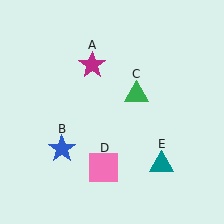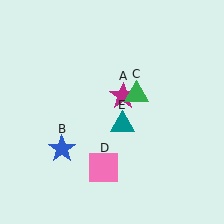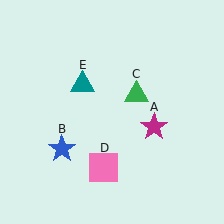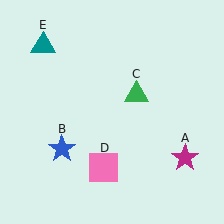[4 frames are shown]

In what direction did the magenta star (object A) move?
The magenta star (object A) moved down and to the right.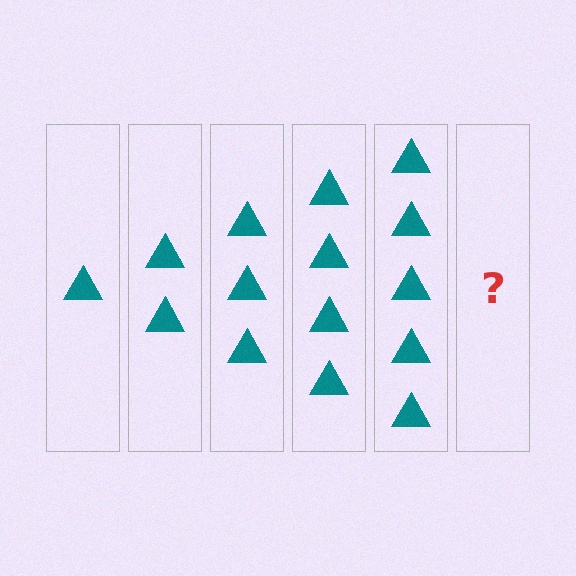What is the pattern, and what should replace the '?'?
The pattern is that each step adds one more triangle. The '?' should be 6 triangles.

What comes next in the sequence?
The next element should be 6 triangles.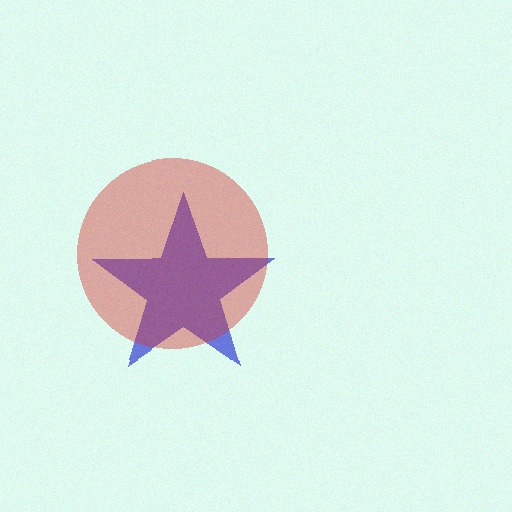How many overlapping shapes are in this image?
There are 2 overlapping shapes in the image.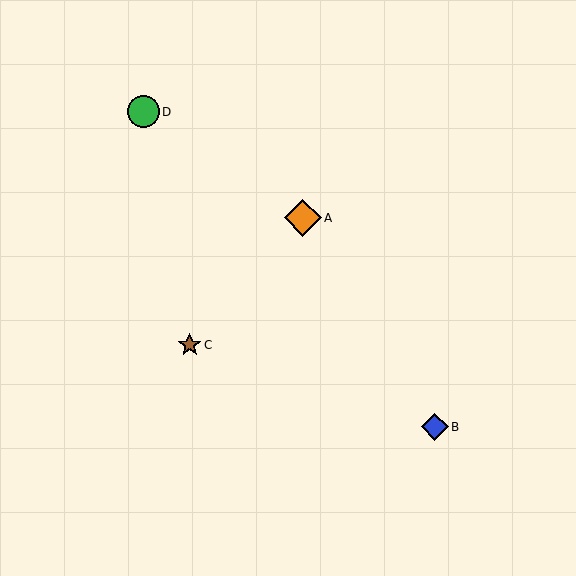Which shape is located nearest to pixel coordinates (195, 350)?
The brown star (labeled C) at (190, 345) is nearest to that location.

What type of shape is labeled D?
Shape D is a green circle.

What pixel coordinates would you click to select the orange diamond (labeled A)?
Click at (303, 218) to select the orange diamond A.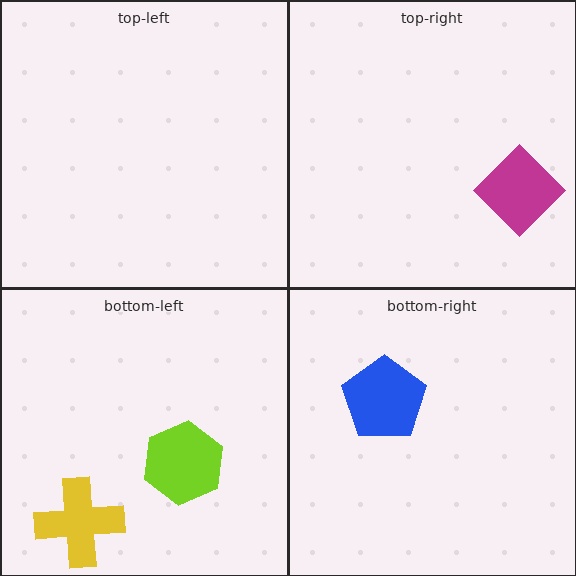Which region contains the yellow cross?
The bottom-left region.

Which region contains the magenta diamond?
The top-right region.